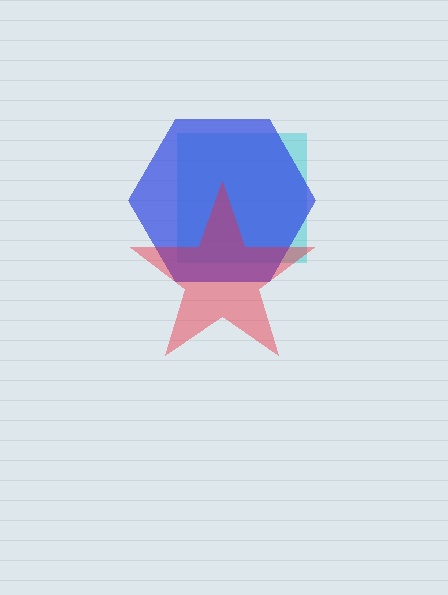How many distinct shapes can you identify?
There are 3 distinct shapes: a cyan square, a blue hexagon, a red star.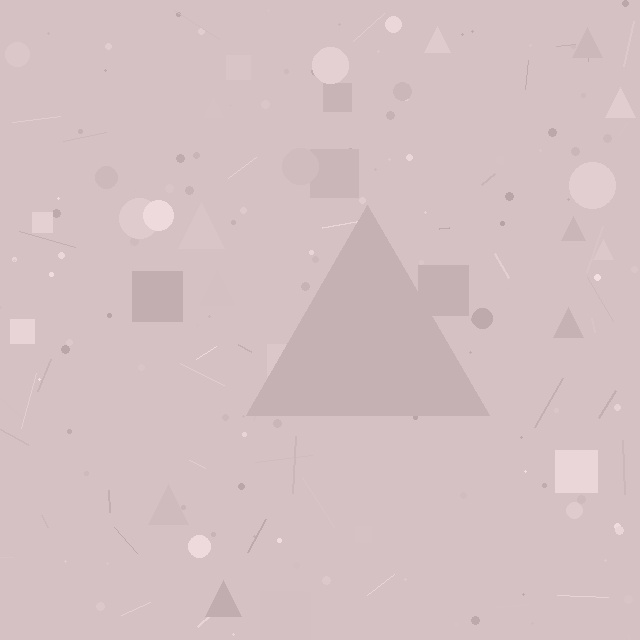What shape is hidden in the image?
A triangle is hidden in the image.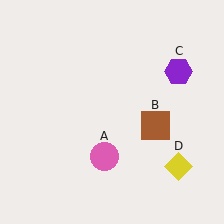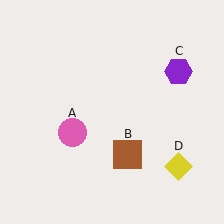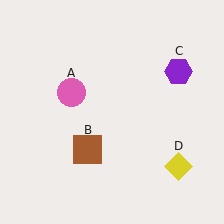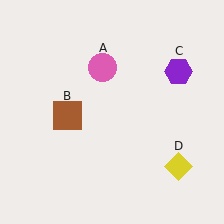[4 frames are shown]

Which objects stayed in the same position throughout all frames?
Purple hexagon (object C) and yellow diamond (object D) remained stationary.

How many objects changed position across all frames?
2 objects changed position: pink circle (object A), brown square (object B).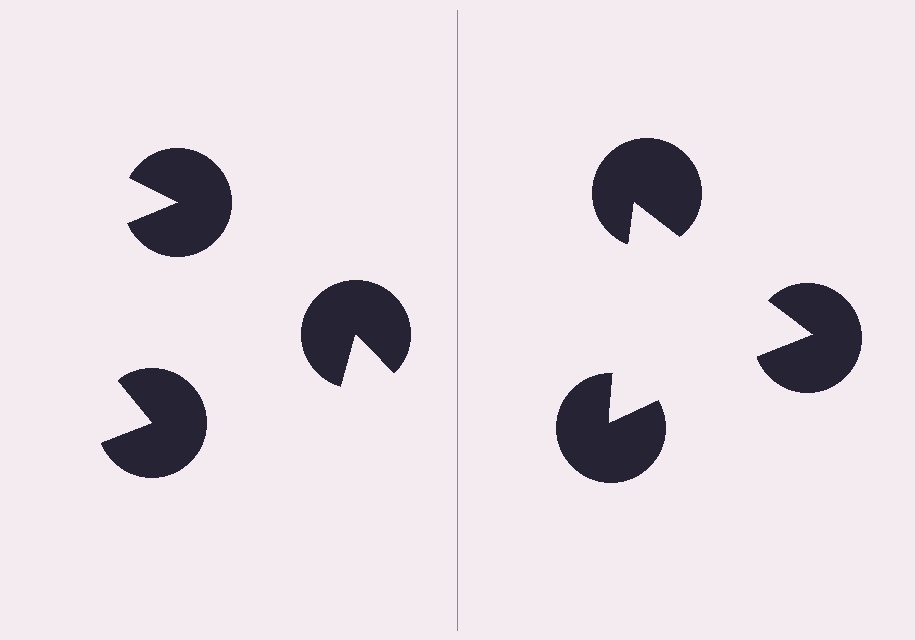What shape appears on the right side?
An illusory triangle.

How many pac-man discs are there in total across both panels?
6 — 3 on each side.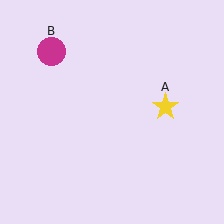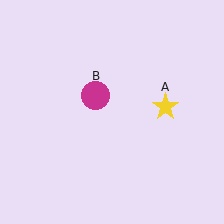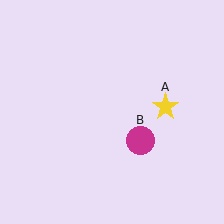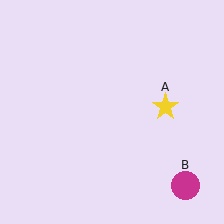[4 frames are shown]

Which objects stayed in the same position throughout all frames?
Yellow star (object A) remained stationary.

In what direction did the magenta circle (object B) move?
The magenta circle (object B) moved down and to the right.